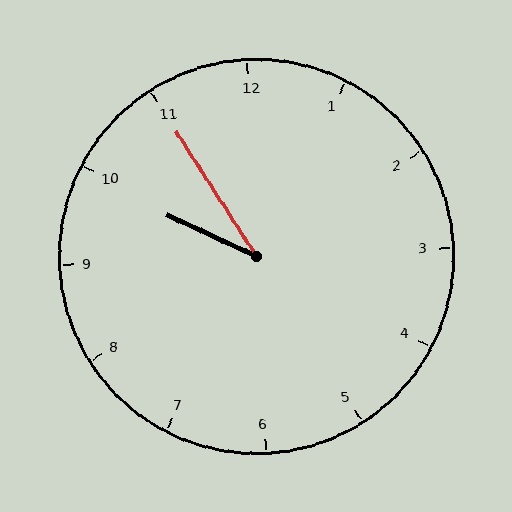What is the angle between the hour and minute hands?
Approximately 32 degrees.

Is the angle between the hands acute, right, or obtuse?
It is acute.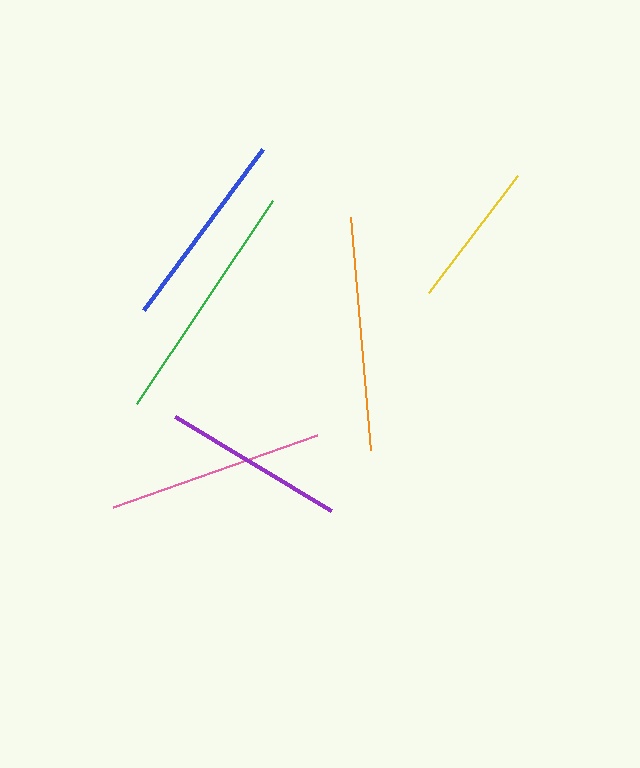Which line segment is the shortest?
The yellow line is the shortest at approximately 147 pixels.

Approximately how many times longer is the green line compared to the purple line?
The green line is approximately 1.4 times the length of the purple line.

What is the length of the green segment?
The green segment is approximately 245 pixels long.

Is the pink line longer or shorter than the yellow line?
The pink line is longer than the yellow line.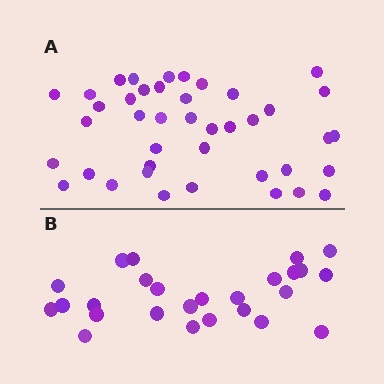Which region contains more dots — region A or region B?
Region A (the top region) has more dots.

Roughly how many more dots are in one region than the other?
Region A has approximately 15 more dots than region B.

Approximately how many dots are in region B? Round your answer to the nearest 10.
About 30 dots. (The exact count is 26, which rounds to 30.)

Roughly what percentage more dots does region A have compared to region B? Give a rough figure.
About 60% more.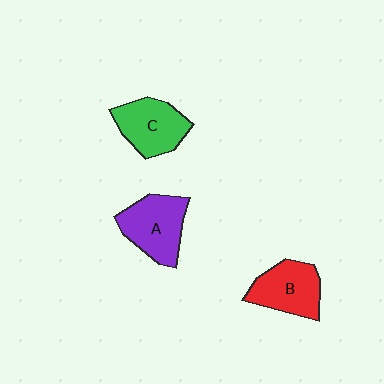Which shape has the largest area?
Shape A (purple).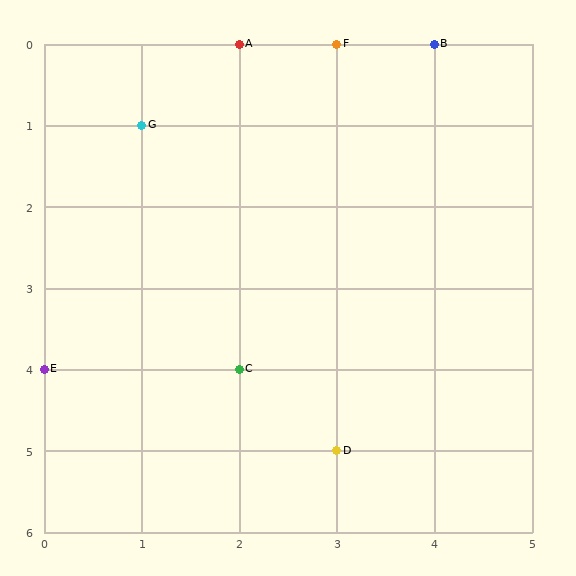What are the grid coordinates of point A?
Point A is at grid coordinates (2, 0).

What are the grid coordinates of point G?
Point G is at grid coordinates (1, 1).